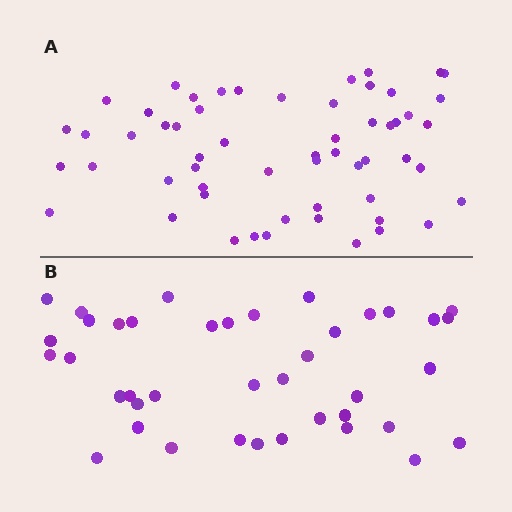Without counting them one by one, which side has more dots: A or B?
Region A (the top region) has more dots.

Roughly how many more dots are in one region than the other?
Region A has approximately 15 more dots than region B.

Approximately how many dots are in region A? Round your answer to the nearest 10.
About 60 dots. (The exact count is 57, which rounds to 60.)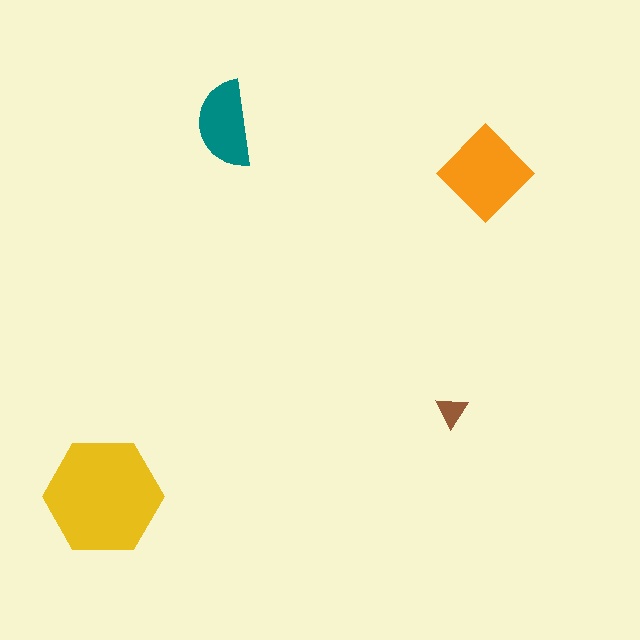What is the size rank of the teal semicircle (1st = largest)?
3rd.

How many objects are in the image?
There are 4 objects in the image.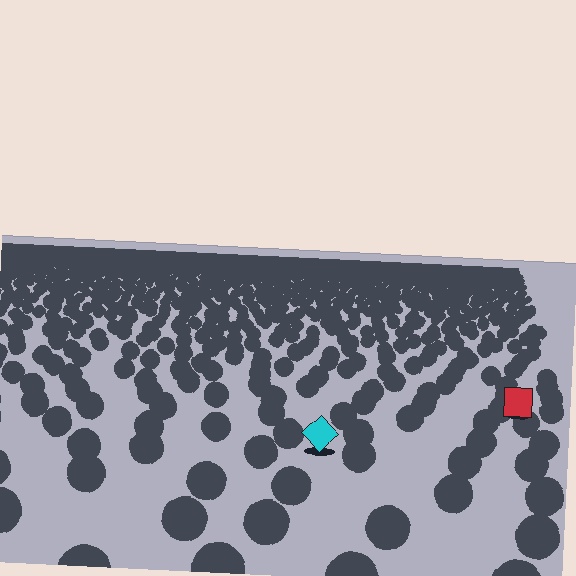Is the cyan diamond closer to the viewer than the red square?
Yes. The cyan diamond is closer — you can tell from the texture gradient: the ground texture is coarser near it.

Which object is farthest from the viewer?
The red square is farthest from the viewer. It appears smaller and the ground texture around it is denser.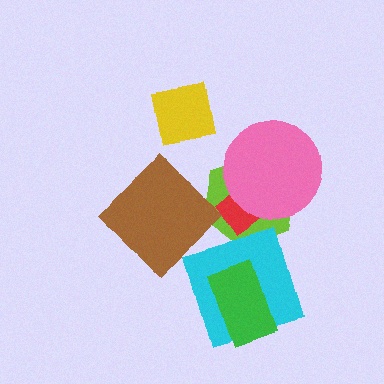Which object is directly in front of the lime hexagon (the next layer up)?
The red diamond is directly in front of the lime hexagon.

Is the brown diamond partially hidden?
No, no other shape covers it.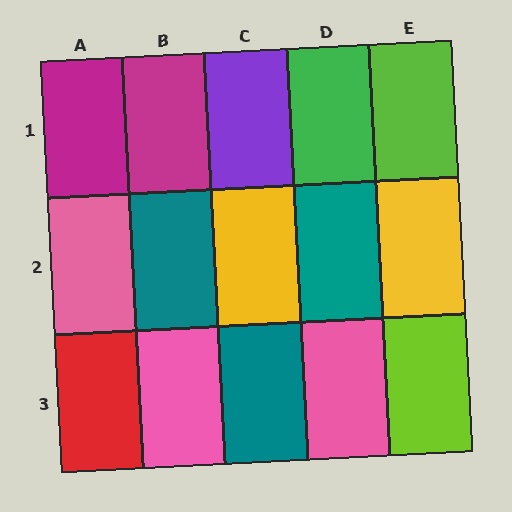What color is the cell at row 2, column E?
Yellow.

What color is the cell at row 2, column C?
Yellow.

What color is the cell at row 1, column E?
Lime.